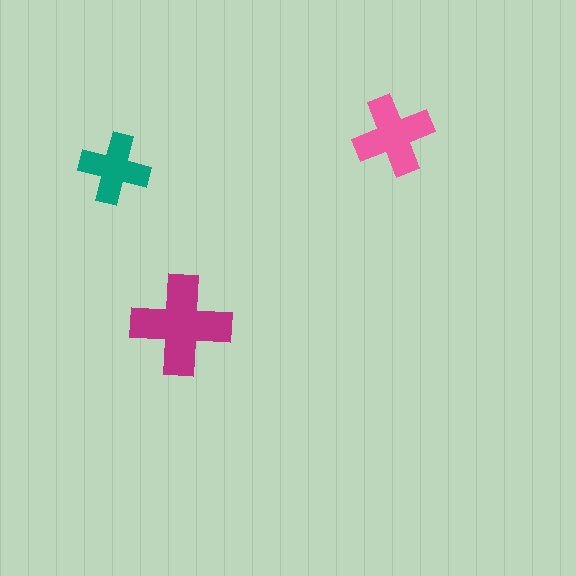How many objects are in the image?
There are 3 objects in the image.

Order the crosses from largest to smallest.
the magenta one, the pink one, the teal one.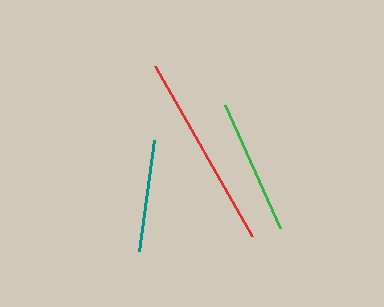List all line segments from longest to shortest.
From longest to shortest: red, green, teal.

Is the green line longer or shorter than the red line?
The red line is longer than the green line.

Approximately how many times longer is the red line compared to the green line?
The red line is approximately 1.5 times the length of the green line.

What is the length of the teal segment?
The teal segment is approximately 112 pixels long.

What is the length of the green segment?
The green segment is approximately 135 pixels long.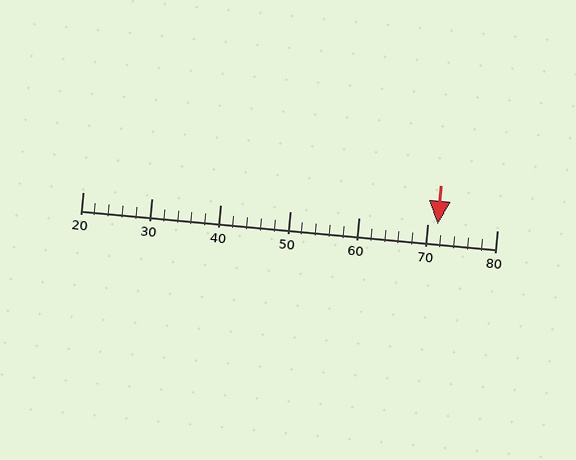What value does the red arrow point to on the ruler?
The red arrow points to approximately 71.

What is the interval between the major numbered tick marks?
The major tick marks are spaced 10 units apart.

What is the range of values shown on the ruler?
The ruler shows values from 20 to 80.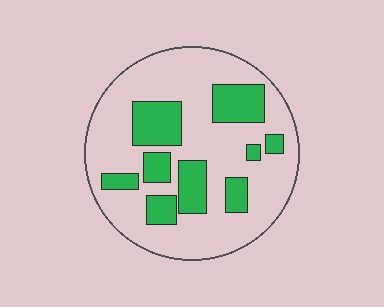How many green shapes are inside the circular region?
9.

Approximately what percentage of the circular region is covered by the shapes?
Approximately 25%.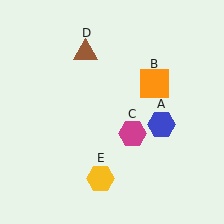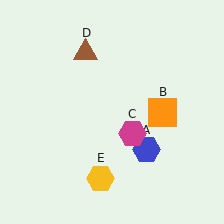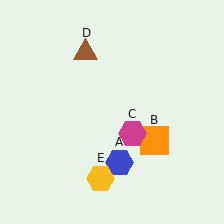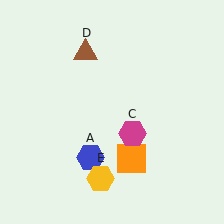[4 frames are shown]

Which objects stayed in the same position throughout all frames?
Magenta hexagon (object C) and brown triangle (object D) and yellow hexagon (object E) remained stationary.